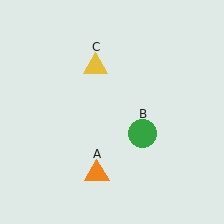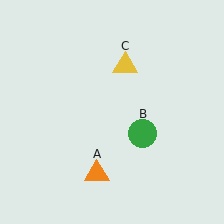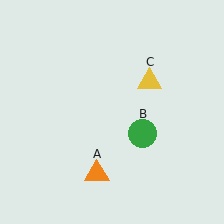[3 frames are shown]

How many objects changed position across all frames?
1 object changed position: yellow triangle (object C).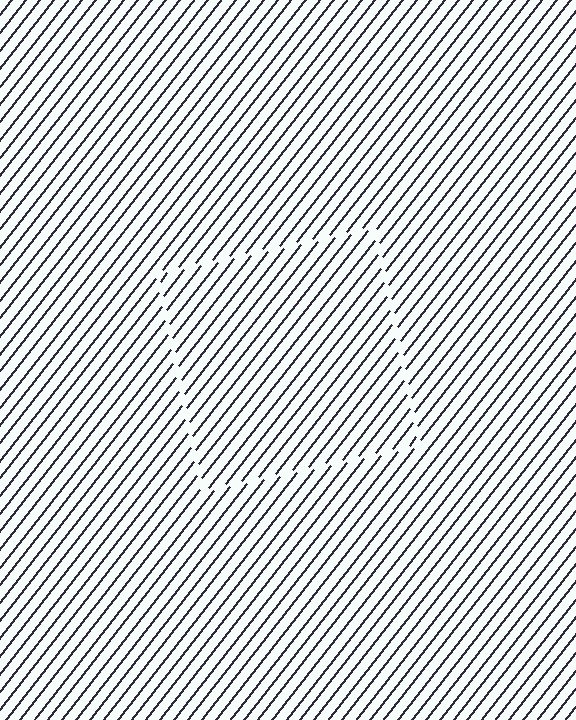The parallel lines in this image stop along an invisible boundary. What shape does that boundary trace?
An illusory square. The interior of the shape contains the same grating, shifted by half a period — the contour is defined by the phase discontinuity where line-ends from the inner and outer gratings abut.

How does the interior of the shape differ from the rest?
The interior of the shape contains the same grating, shifted by half a period — the contour is defined by the phase discontinuity where line-ends from the inner and outer gratings abut.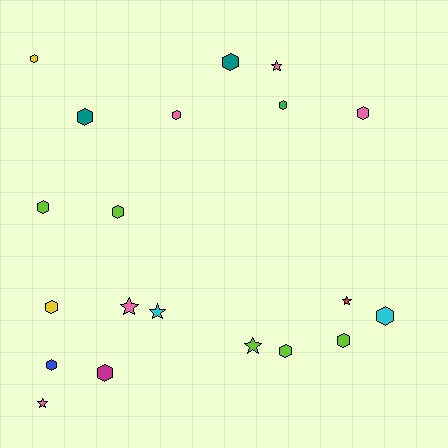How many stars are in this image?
There are 6 stars.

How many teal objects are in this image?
There are 2 teal objects.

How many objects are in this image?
There are 20 objects.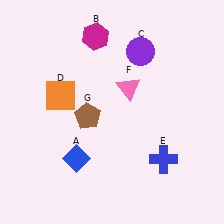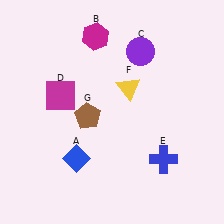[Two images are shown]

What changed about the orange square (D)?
In Image 1, D is orange. In Image 2, it changed to magenta.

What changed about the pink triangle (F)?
In Image 1, F is pink. In Image 2, it changed to yellow.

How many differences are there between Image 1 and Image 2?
There are 2 differences between the two images.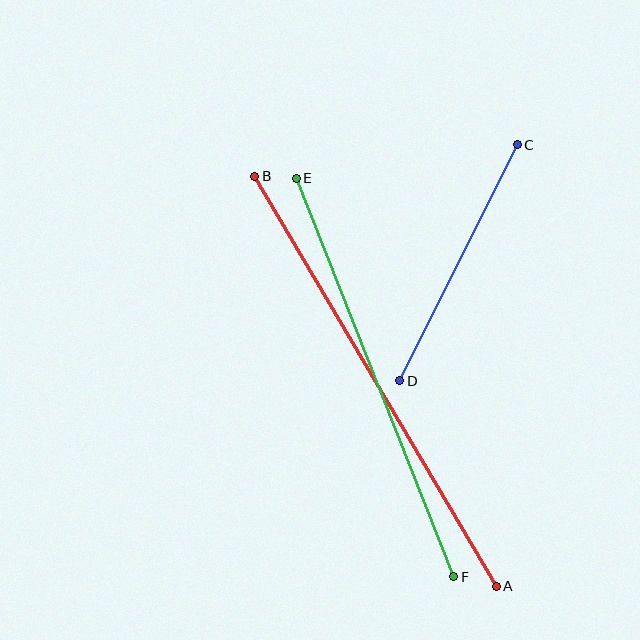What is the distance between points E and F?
The distance is approximately 428 pixels.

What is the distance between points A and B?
The distance is approximately 476 pixels.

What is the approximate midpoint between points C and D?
The midpoint is at approximately (458, 263) pixels.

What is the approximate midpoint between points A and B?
The midpoint is at approximately (376, 381) pixels.